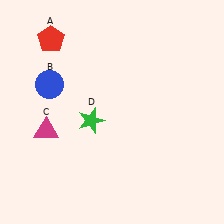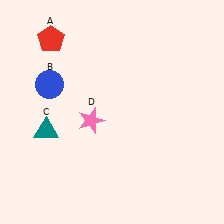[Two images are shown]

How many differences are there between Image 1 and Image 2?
There are 2 differences between the two images.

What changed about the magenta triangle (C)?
In Image 1, C is magenta. In Image 2, it changed to teal.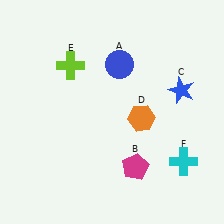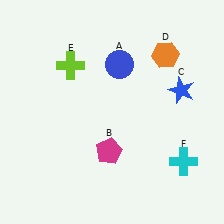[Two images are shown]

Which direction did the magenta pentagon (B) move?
The magenta pentagon (B) moved left.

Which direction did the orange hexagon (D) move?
The orange hexagon (D) moved up.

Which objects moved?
The objects that moved are: the magenta pentagon (B), the orange hexagon (D).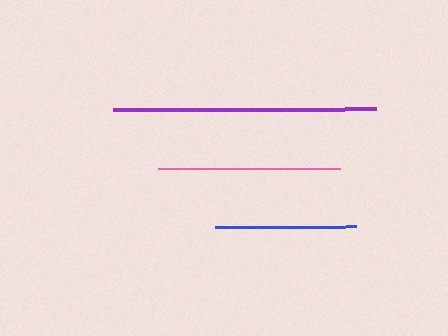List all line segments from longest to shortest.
From longest to shortest: purple, pink, blue.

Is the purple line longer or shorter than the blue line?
The purple line is longer than the blue line.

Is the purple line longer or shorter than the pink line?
The purple line is longer than the pink line.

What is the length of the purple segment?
The purple segment is approximately 264 pixels long.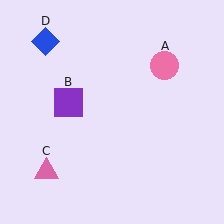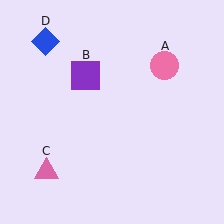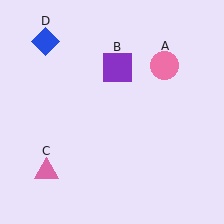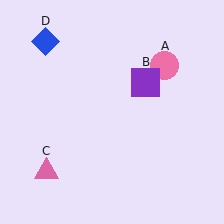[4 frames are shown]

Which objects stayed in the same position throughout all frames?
Pink circle (object A) and pink triangle (object C) and blue diamond (object D) remained stationary.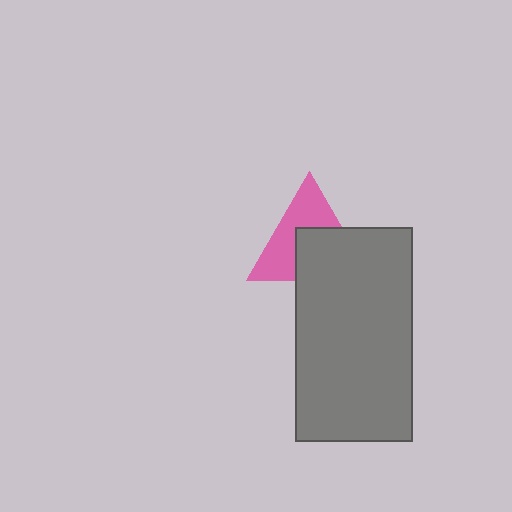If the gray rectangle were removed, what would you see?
You would see the complete pink triangle.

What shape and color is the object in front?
The object in front is a gray rectangle.